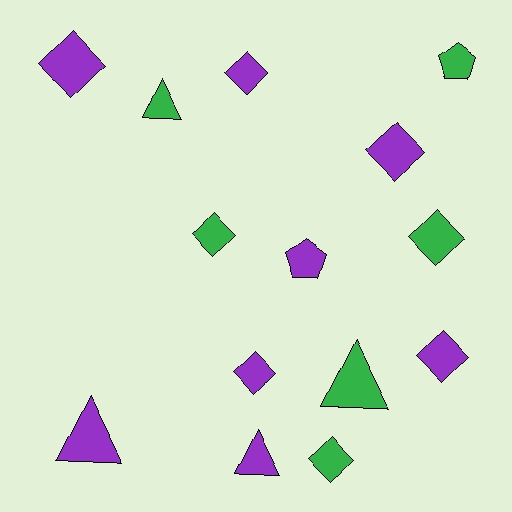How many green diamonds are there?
There are 3 green diamonds.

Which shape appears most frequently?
Diamond, with 8 objects.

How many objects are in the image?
There are 14 objects.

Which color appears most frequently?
Purple, with 8 objects.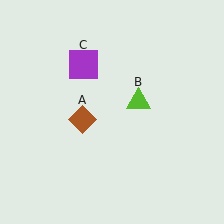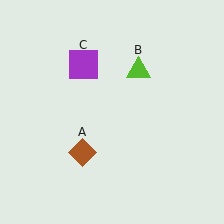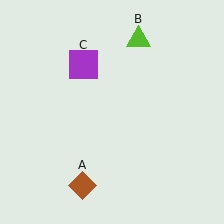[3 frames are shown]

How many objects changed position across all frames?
2 objects changed position: brown diamond (object A), lime triangle (object B).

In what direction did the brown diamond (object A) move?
The brown diamond (object A) moved down.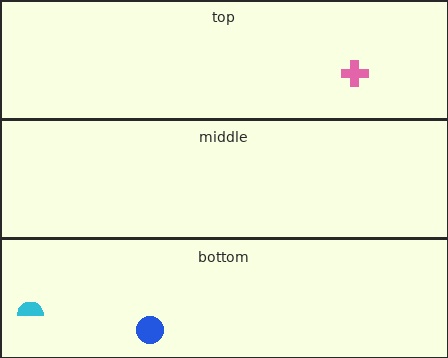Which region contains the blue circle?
The bottom region.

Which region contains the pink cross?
The top region.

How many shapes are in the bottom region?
2.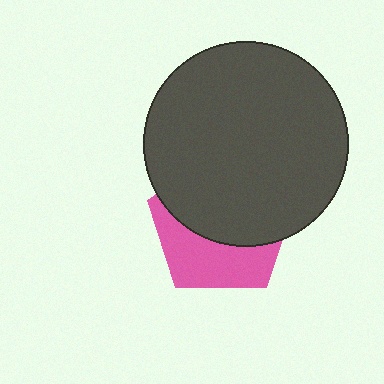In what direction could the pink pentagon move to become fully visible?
The pink pentagon could move down. That would shift it out from behind the dark gray circle entirely.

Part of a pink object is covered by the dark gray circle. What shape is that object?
It is a pentagon.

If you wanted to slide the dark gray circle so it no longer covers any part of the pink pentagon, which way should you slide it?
Slide it up — that is the most direct way to separate the two shapes.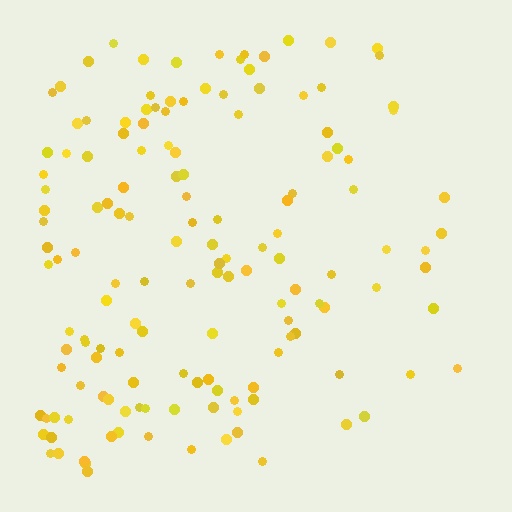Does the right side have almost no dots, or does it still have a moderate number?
Still a moderate number, just noticeably fewer than the left.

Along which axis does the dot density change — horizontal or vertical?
Horizontal.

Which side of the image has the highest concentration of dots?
The left.